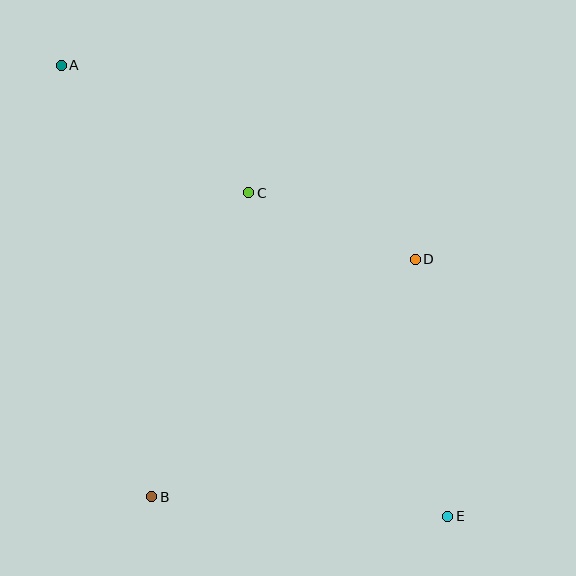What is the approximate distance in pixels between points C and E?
The distance between C and E is approximately 380 pixels.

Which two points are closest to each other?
Points C and D are closest to each other.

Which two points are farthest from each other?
Points A and E are farthest from each other.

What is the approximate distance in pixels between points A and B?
The distance between A and B is approximately 441 pixels.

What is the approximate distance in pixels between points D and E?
The distance between D and E is approximately 259 pixels.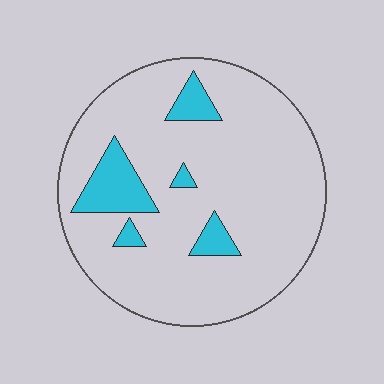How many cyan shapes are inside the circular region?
5.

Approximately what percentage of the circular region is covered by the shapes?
Approximately 15%.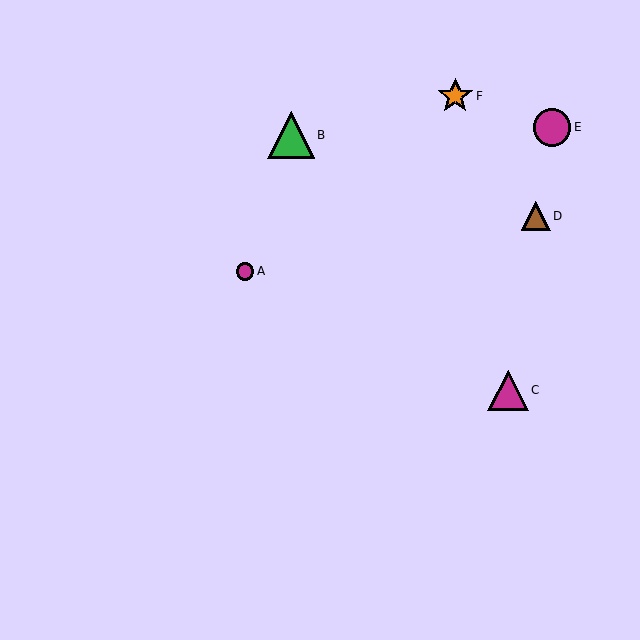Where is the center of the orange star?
The center of the orange star is at (455, 96).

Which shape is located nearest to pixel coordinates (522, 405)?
The magenta triangle (labeled C) at (508, 390) is nearest to that location.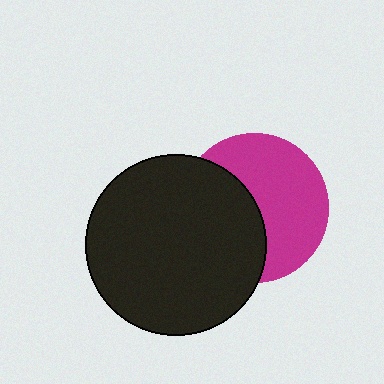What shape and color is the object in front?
The object in front is a black circle.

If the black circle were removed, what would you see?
You would see the complete magenta circle.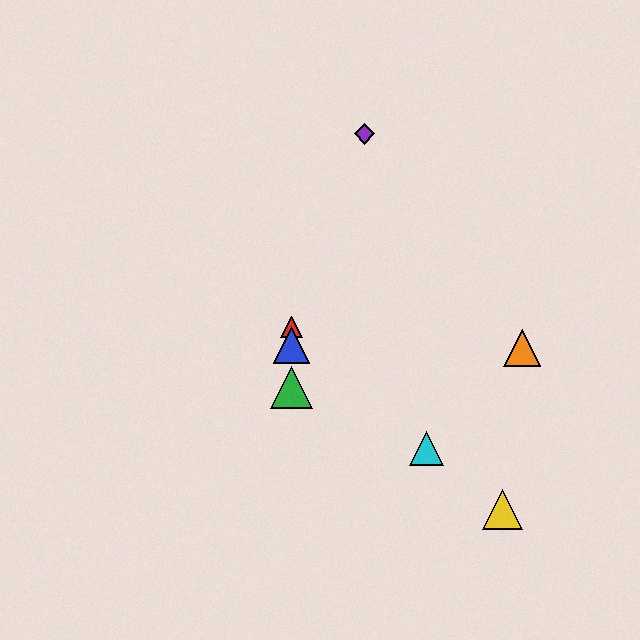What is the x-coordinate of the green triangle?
The green triangle is at x≈292.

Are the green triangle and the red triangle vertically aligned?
Yes, both are at x≈292.